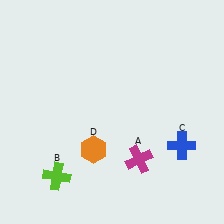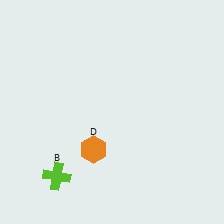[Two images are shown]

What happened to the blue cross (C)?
The blue cross (C) was removed in Image 2. It was in the bottom-right area of Image 1.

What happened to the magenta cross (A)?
The magenta cross (A) was removed in Image 2. It was in the bottom-right area of Image 1.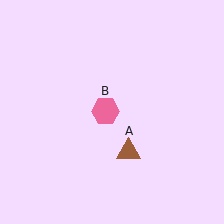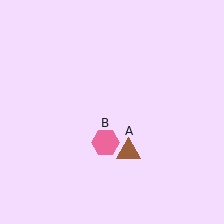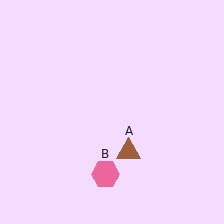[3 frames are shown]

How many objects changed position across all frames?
1 object changed position: pink hexagon (object B).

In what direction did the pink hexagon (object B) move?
The pink hexagon (object B) moved down.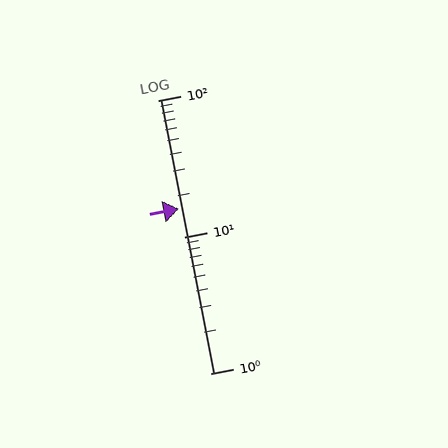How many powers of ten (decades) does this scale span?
The scale spans 2 decades, from 1 to 100.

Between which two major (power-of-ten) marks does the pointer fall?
The pointer is between 10 and 100.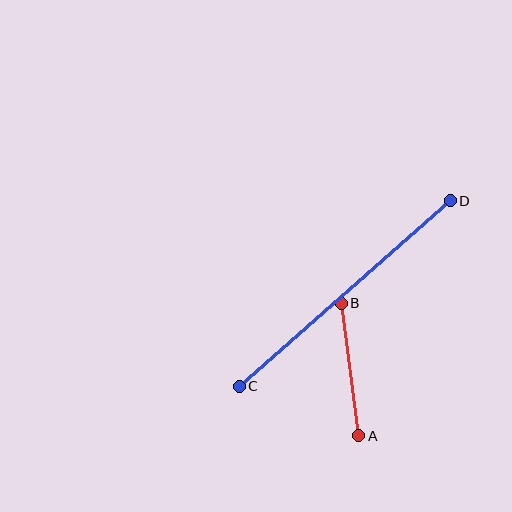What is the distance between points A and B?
The distance is approximately 134 pixels.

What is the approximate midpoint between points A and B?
The midpoint is at approximately (350, 369) pixels.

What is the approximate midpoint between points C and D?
The midpoint is at approximately (345, 294) pixels.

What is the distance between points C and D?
The distance is approximately 281 pixels.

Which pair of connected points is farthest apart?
Points C and D are farthest apart.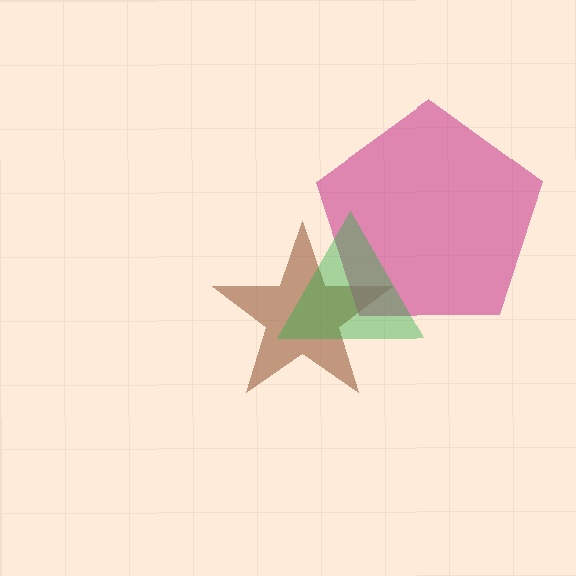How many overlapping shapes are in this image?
There are 3 overlapping shapes in the image.